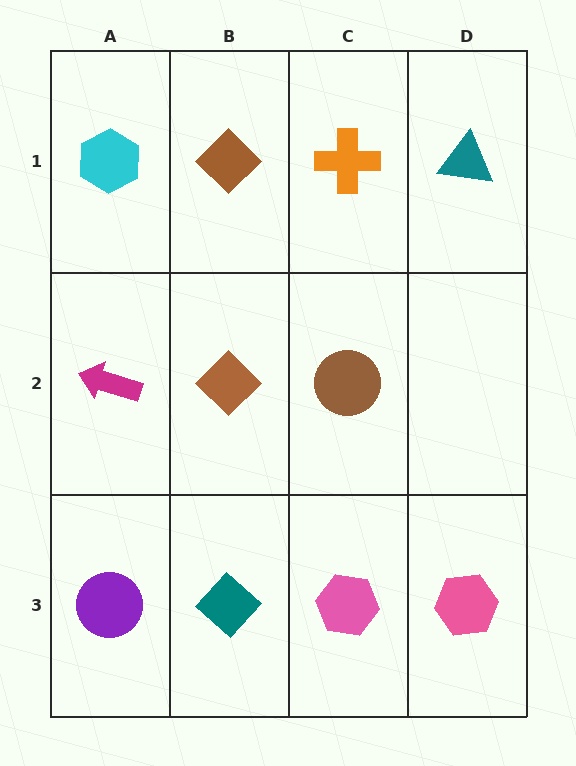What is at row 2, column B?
A brown diamond.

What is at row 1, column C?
An orange cross.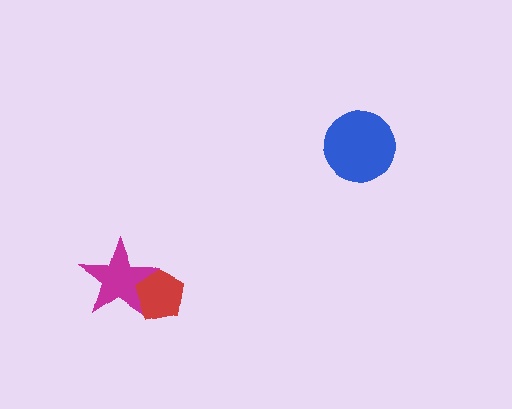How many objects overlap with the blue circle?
0 objects overlap with the blue circle.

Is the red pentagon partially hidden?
Yes, it is partially covered by another shape.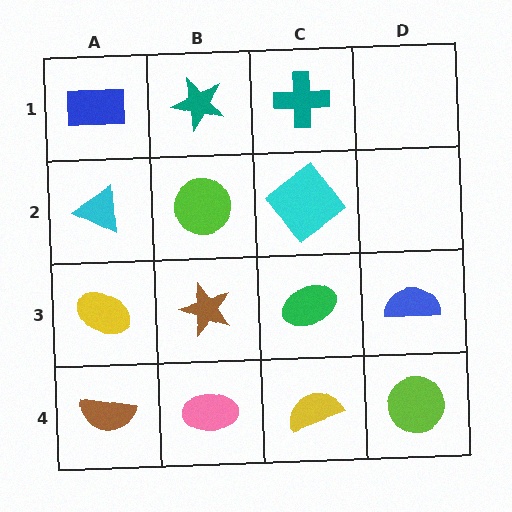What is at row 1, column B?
A teal star.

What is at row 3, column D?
A blue semicircle.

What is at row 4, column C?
A yellow semicircle.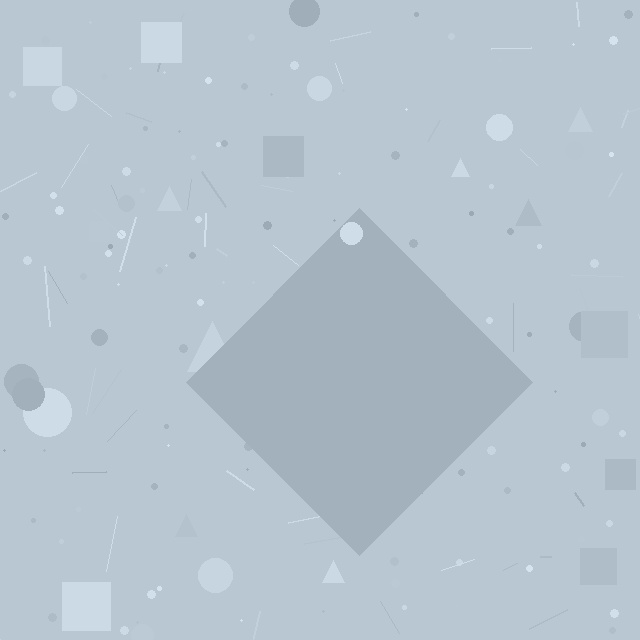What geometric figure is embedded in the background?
A diamond is embedded in the background.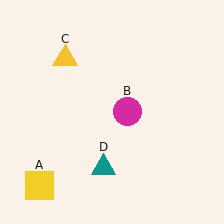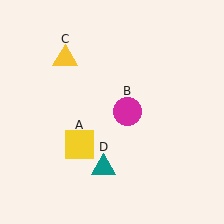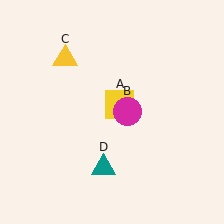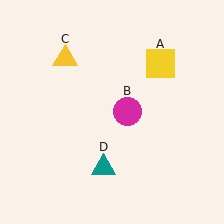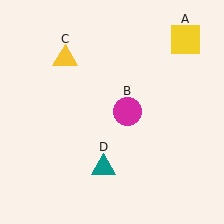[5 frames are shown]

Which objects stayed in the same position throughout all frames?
Magenta circle (object B) and yellow triangle (object C) and teal triangle (object D) remained stationary.